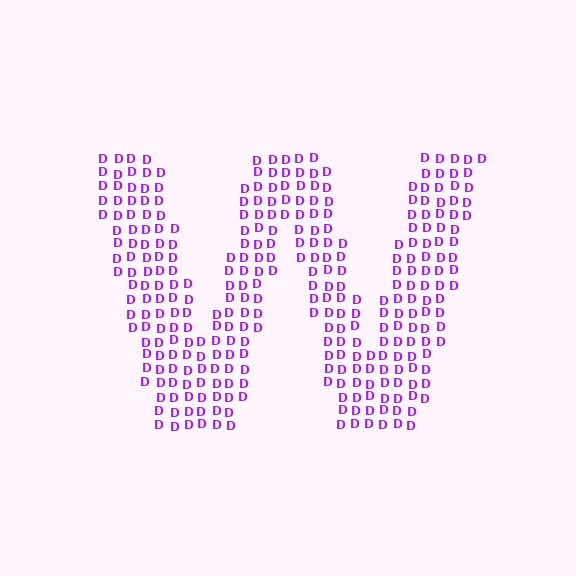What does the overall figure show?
The overall figure shows the letter W.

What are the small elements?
The small elements are letter D's.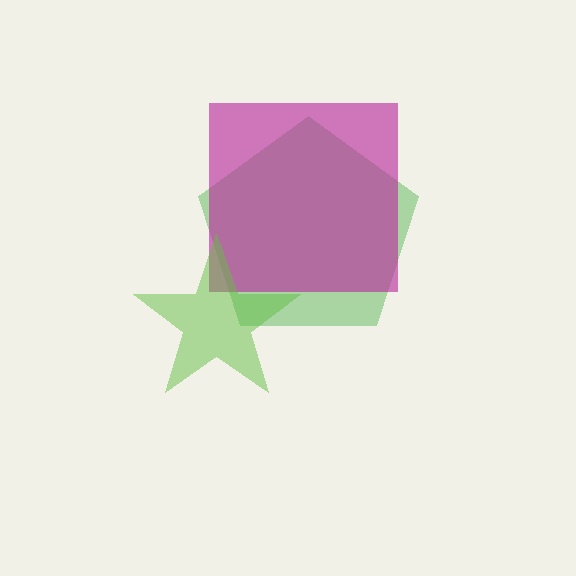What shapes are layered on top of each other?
The layered shapes are: a green pentagon, a magenta square, a lime star.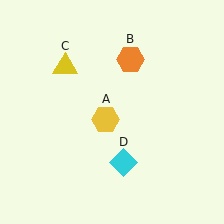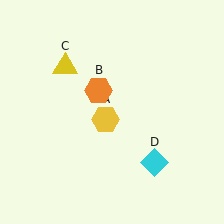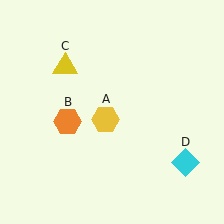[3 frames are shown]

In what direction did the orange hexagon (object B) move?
The orange hexagon (object B) moved down and to the left.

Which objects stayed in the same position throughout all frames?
Yellow hexagon (object A) and yellow triangle (object C) remained stationary.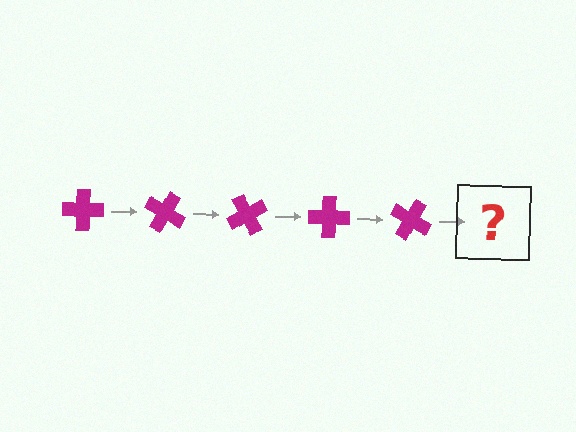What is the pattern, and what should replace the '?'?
The pattern is that the cross rotates 30 degrees each step. The '?' should be a magenta cross rotated 150 degrees.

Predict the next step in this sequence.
The next step is a magenta cross rotated 150 degrees.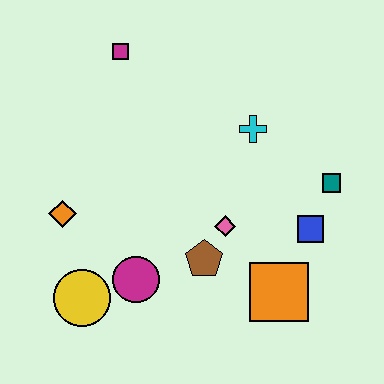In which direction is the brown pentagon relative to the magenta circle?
The brown pentagon is to the right of the magenta circle.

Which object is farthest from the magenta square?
The orange square is farthest from the magenta square.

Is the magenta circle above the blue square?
No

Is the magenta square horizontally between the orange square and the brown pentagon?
No